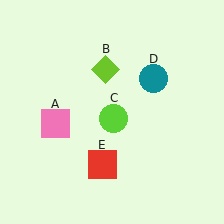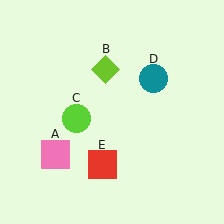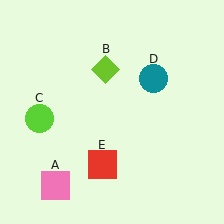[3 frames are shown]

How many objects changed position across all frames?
2 objects changed position: pink square (object A), lime circle (object C).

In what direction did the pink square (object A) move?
The pink square (object A) moved down.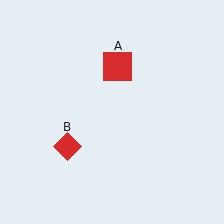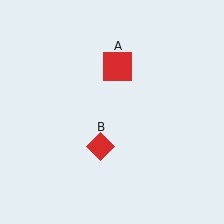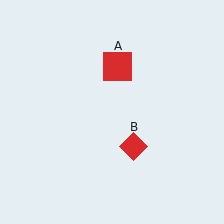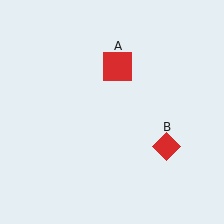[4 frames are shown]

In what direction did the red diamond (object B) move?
The red diamond (object B) moved right.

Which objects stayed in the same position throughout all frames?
Red square (object A) remained stationary.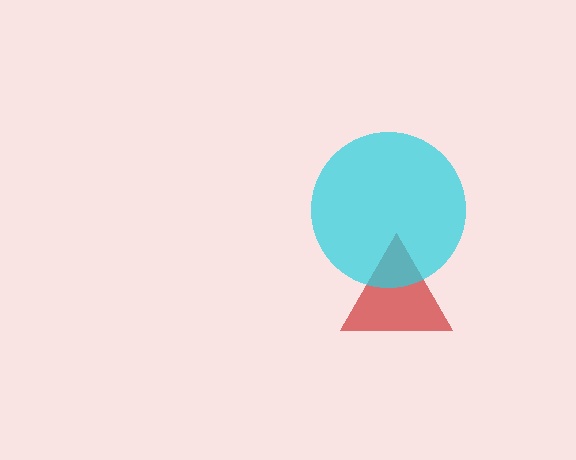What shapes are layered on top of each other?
The layered shapes are: a red triangle, a cyan circle.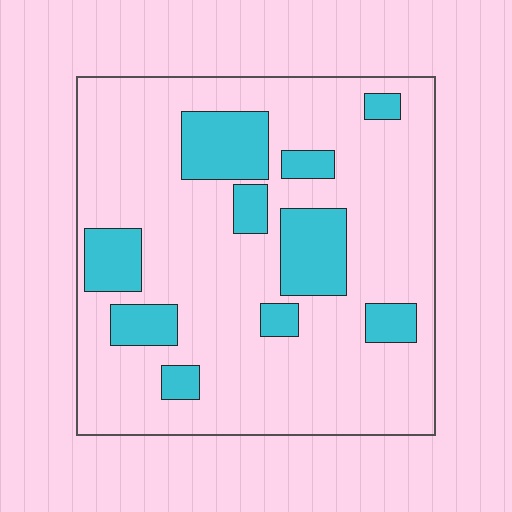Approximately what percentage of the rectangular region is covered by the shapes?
Approximately 20%.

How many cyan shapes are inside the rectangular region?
10.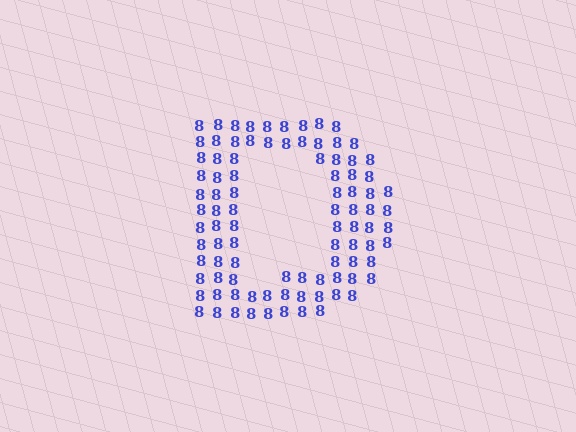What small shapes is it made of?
It is made of small digit 8's.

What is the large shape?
The large shape is the letter D.